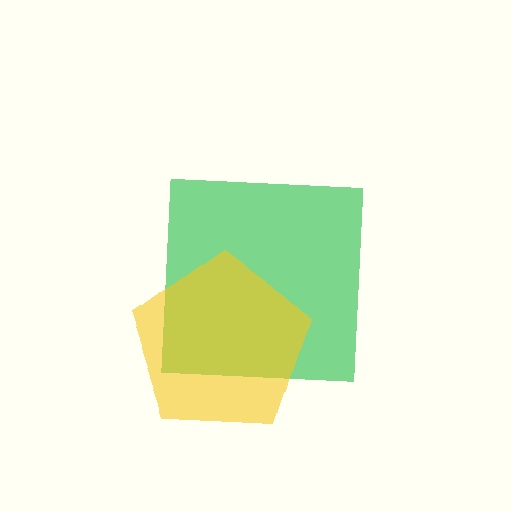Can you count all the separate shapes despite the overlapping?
Yes, there are 2 separate shapes.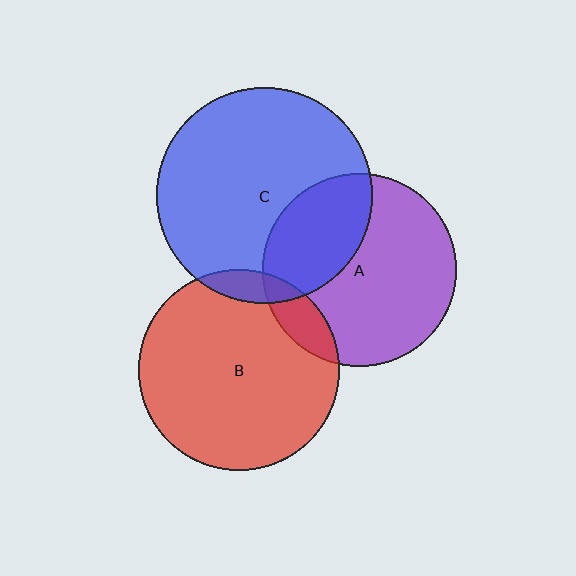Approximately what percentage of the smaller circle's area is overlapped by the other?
Approximately 35%.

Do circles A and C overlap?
Yes.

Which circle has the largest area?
Circle C (blue).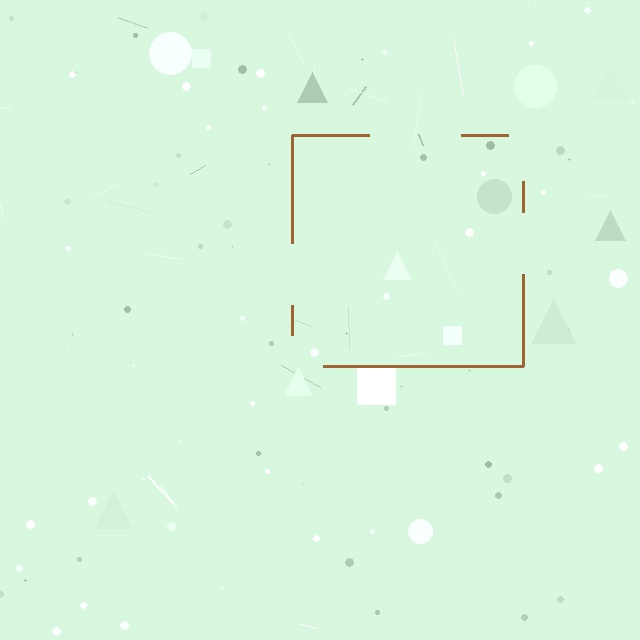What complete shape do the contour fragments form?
The contour fragments form a square.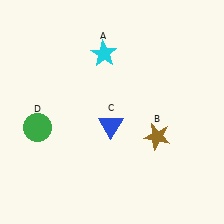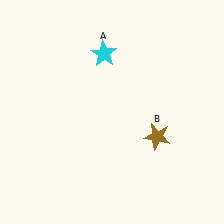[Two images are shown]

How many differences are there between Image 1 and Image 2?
There are 2 differences between the two images.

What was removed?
The blue triangle (C), the green circle (D) were removed in Image 2.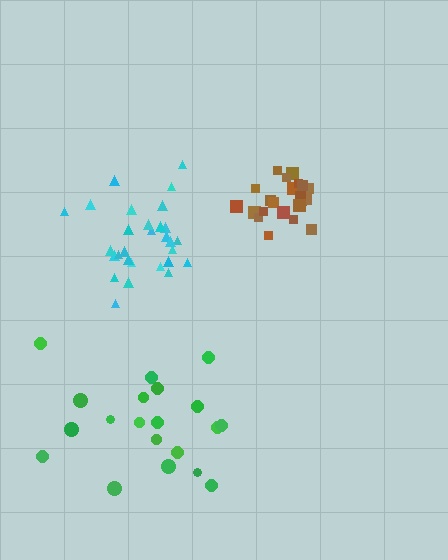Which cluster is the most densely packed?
Brown.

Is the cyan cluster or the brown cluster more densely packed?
Brown.